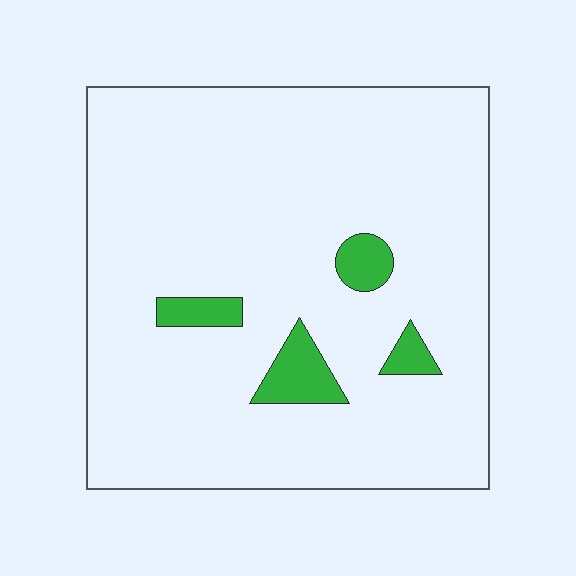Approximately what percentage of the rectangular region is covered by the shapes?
Approximately 5%.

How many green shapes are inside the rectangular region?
4.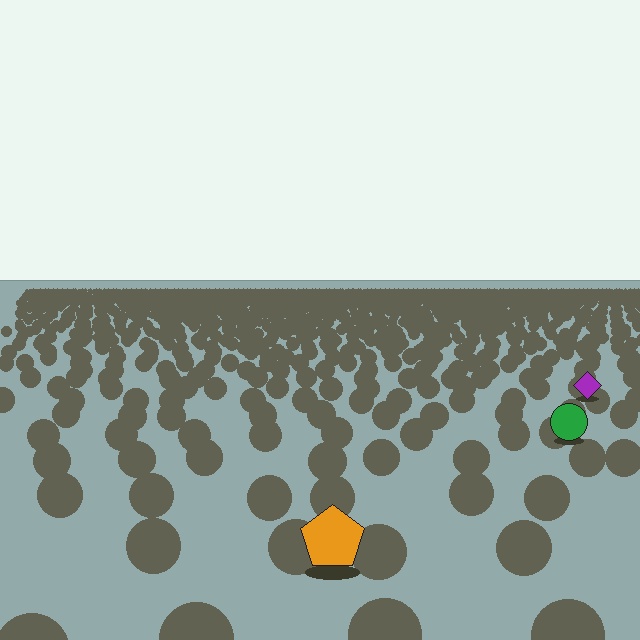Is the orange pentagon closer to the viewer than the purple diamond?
Yes. The orange pentagon is closer — you can tell from the texture gradient: the ground texture is coarser near it.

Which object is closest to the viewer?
The orange pentagon is closest. The texture marks near it are larger and more spread out.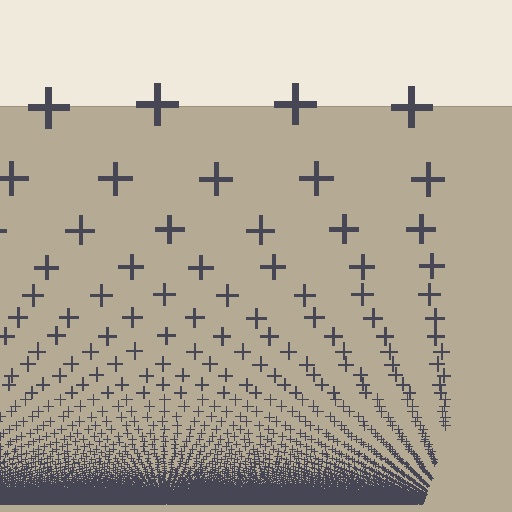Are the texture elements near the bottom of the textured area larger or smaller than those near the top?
Smaller. The gradient is inverted — elements near the bottom are smaller and denser.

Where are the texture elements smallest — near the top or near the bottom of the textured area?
Near the bottom.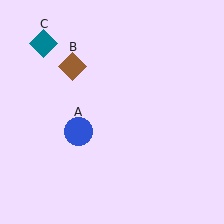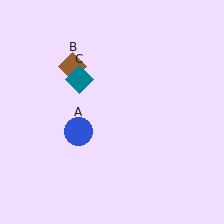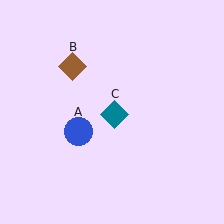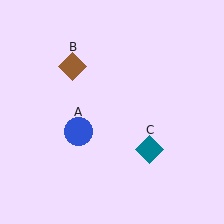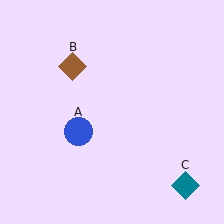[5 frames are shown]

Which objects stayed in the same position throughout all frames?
Blue circle (object A) and brown diamond (object B) remained stationary.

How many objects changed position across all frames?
1 object changed position: teal diamond (object C).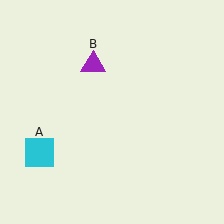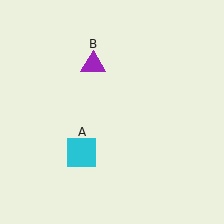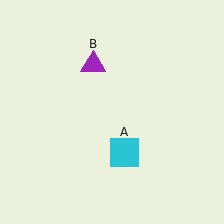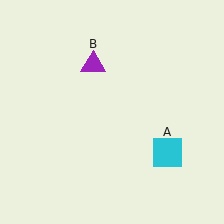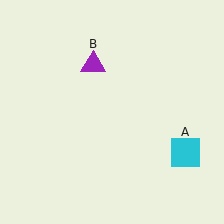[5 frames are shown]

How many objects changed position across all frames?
1 object changed position: cyan square (object A).